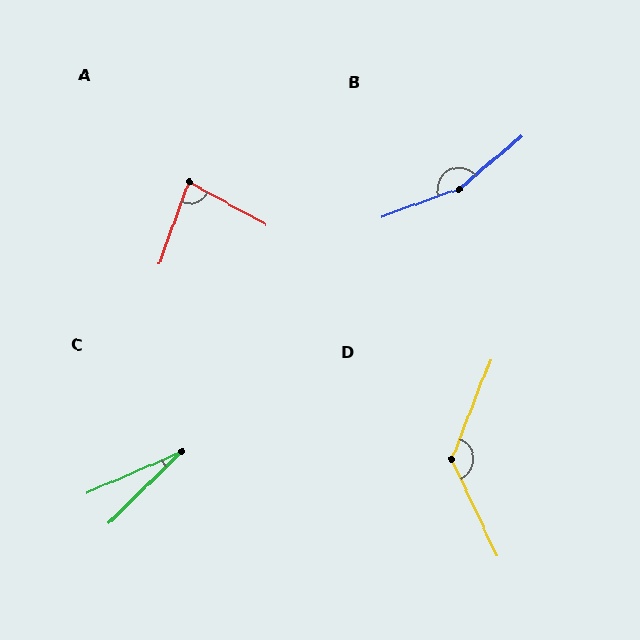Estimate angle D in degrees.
Approximately 134 degrees.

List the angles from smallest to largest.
C (21°), A (81°), D (134°), B (160°).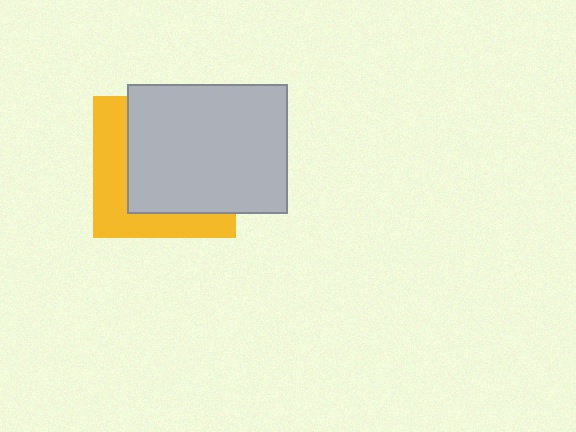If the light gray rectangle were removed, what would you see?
You would see the complete yellow square.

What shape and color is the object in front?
The object in front is a light gray rectangle.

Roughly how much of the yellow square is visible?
A small part of it is visible (roughly 37%).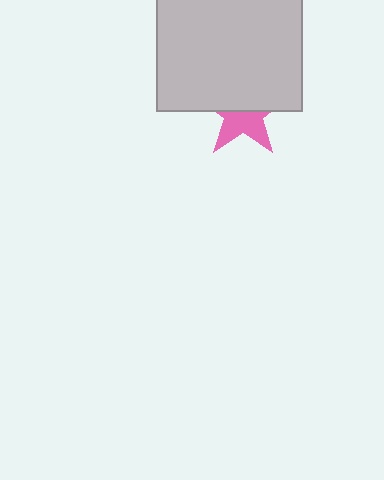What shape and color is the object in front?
The object in front is a light gray square.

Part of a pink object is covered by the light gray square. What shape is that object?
It is a star.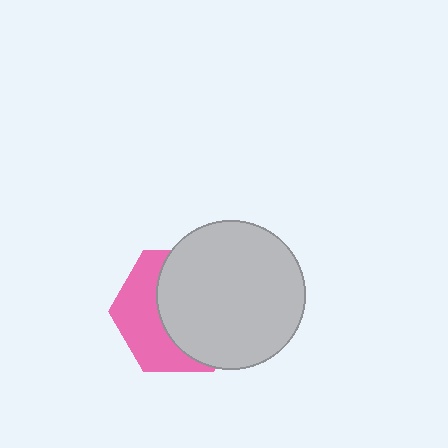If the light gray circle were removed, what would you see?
You would see the complete pink hexagon.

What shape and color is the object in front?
The object in front is a light gray circle.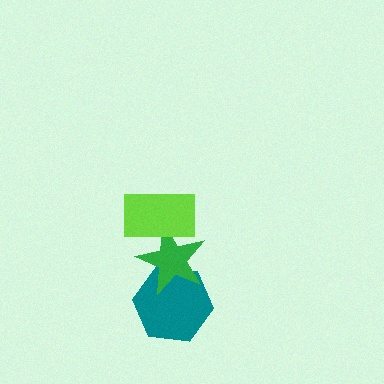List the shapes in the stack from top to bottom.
From top to bottom: the lime rectangle, the green star, the teal hexagon.